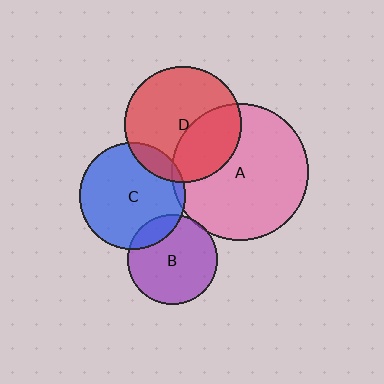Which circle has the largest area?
Circle A (pink).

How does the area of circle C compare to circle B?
Approximately 1.4 times.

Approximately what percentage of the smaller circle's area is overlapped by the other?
Approximately 5%.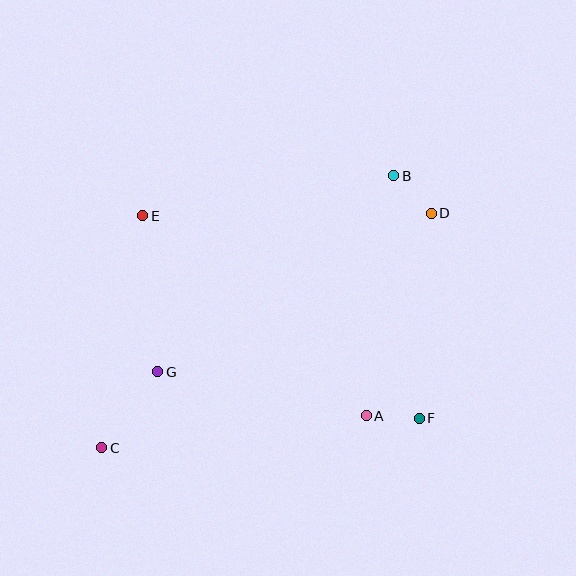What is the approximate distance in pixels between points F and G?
The distance between F and G is approximately 266 pixels.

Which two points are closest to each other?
Points A and F are closest to each other.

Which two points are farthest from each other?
Points C and D are farthest from each other.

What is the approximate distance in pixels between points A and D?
The distance between A and D is approximately 212 pixels.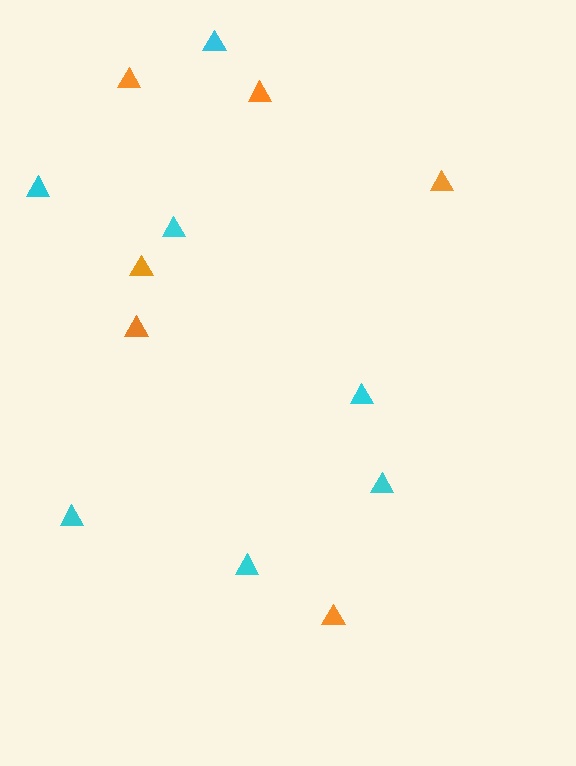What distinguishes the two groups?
There are 2 groups: one group of orange triangles (6) and one group of cyan triangles (7).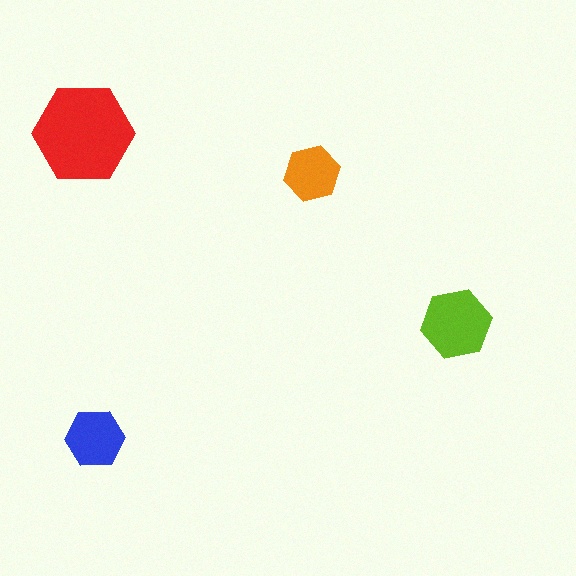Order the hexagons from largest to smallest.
the red one, the lime one, the blue one, the orange one.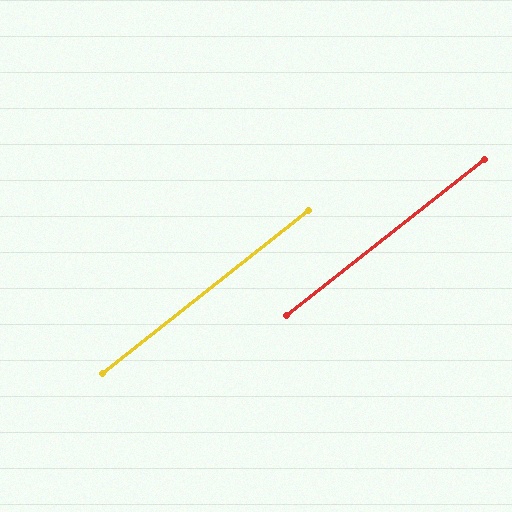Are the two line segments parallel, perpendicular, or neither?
Parallel — their directions differ by only 0.0°.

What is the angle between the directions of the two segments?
Approximately 0 degrees.